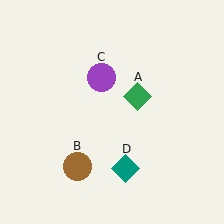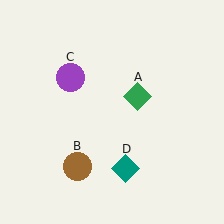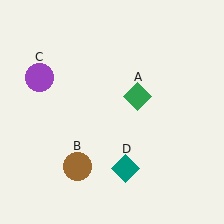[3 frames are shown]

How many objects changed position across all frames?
1 object changed position: purple circle (object C).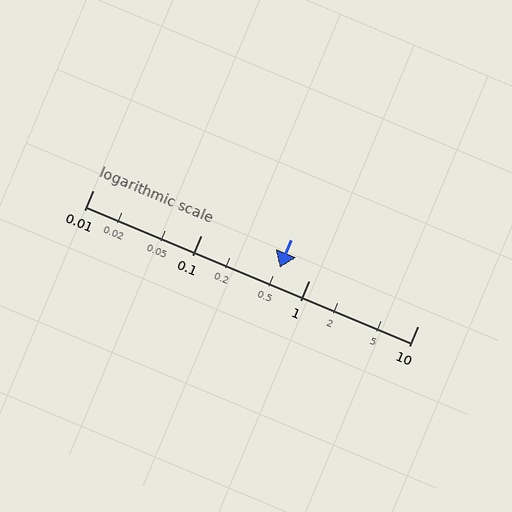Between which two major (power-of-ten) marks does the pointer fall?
The pointer is between 0.1 and 1.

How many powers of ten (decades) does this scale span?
The scale spans 3 decades, from 0.01 to 10.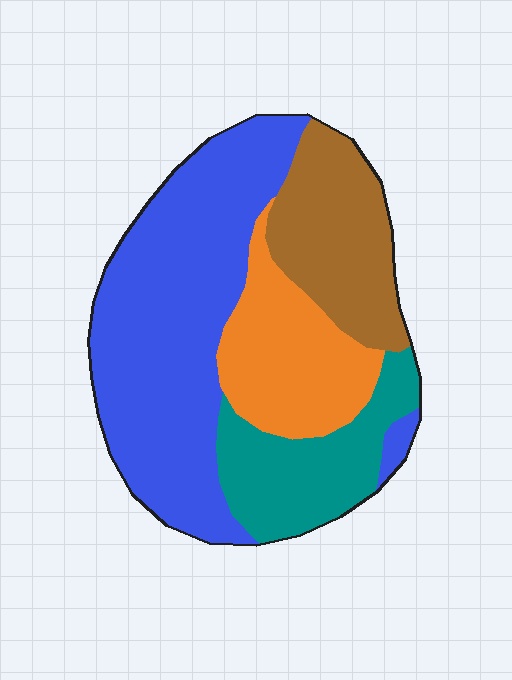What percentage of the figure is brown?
Brown takes up about one fifth (1/5) of the figure.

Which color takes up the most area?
Blue, at roughly 45%.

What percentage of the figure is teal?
Teal takes up about one sixth (1/6) of the figure.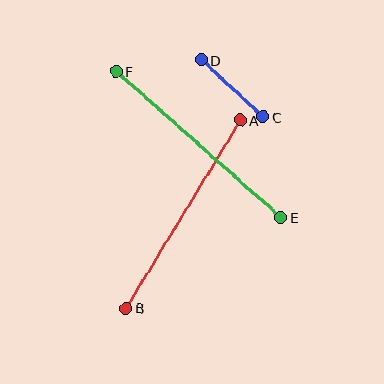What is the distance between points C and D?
The distance is approximately 84 pixels.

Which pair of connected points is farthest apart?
Points E and F are farthest apart.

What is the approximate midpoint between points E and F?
The midpoint is at approximately (198, 145) pixels.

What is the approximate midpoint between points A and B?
The midpoint is at approximately (183, 214) pixels.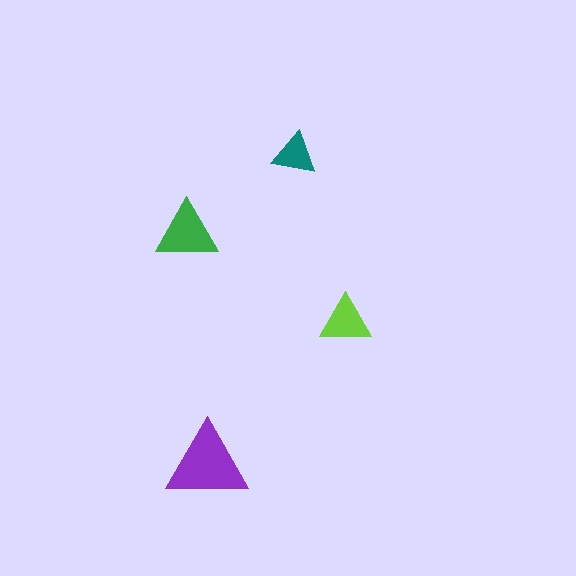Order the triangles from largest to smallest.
the purple one, the green one, the lime one, the teal one.